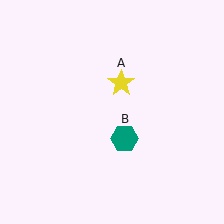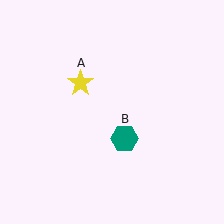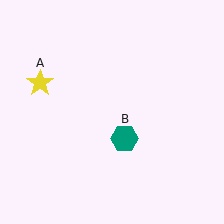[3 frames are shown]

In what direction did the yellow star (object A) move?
The yellow star (object A) moved left.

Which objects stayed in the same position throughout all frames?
Teal hexagon (object B) remained stationary.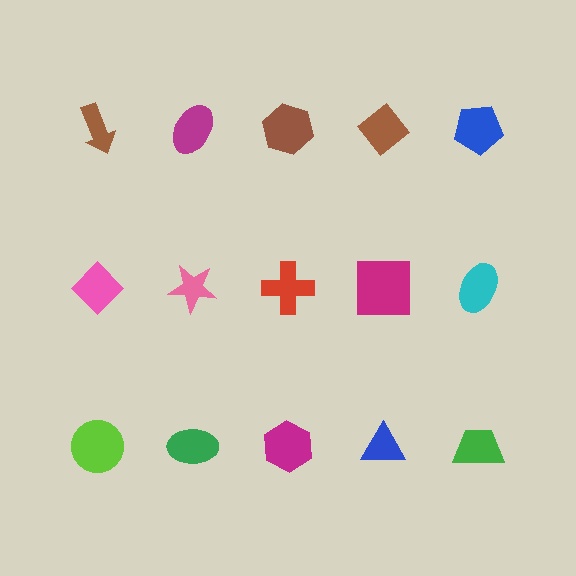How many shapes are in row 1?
5 shapes.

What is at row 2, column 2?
A pink star.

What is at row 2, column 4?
A magenta square.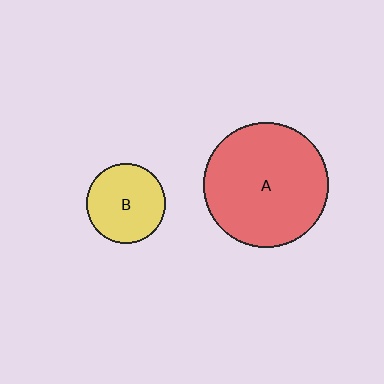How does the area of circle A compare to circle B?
Approximately 2.5 times.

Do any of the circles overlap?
No, none of the circles overlap.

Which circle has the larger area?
Circle A (red).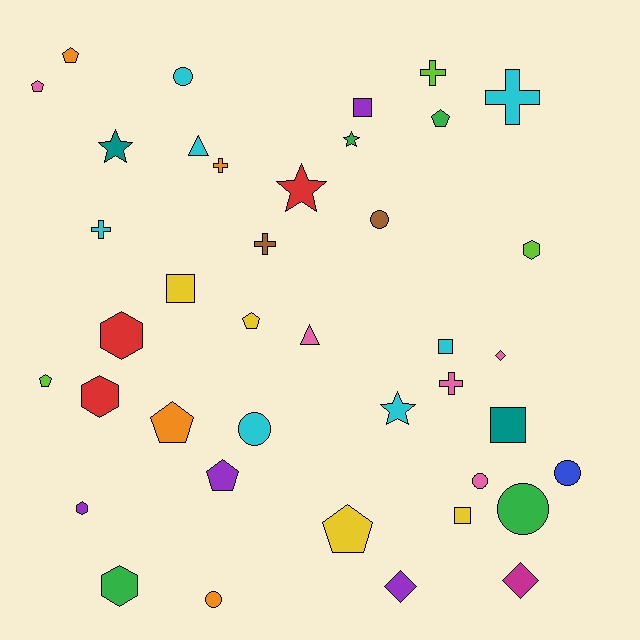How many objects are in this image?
There are 40 objects.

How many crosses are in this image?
There are 6 crosses.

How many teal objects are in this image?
There are 2 teal objects.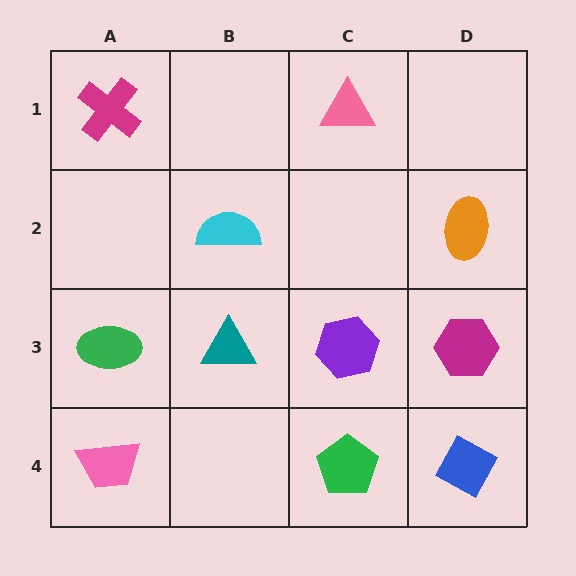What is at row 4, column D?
A blue diamond.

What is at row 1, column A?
A magenta cross.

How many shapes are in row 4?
3 shapes.